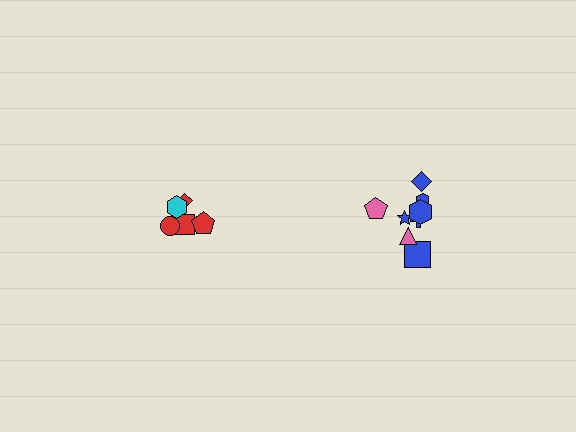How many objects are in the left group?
There are 5 objects.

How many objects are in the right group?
There are 8 objects.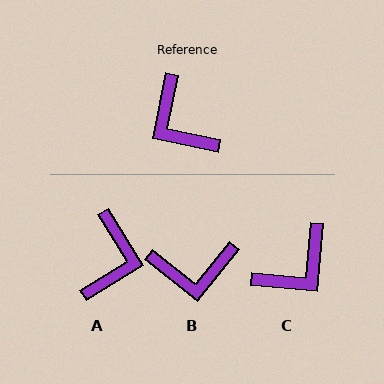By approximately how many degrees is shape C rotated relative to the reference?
Approximately 97 degrees counter-clockwise.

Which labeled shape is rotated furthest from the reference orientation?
A, about 134 degrees away.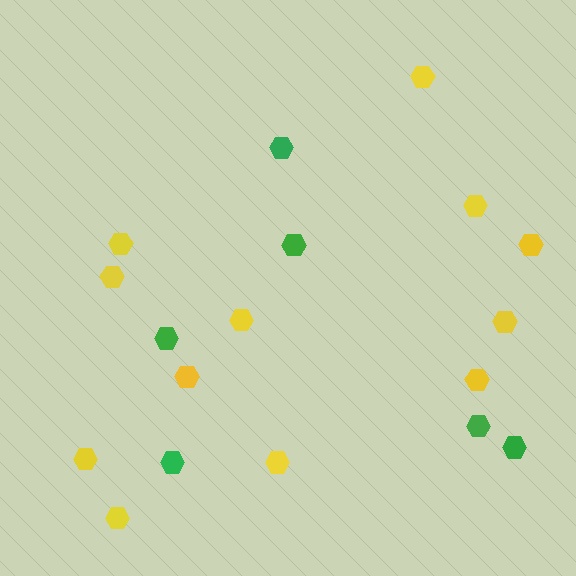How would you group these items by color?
There are 2 groups: one group of green hexagons (6) and one group of yellow hexagons (12).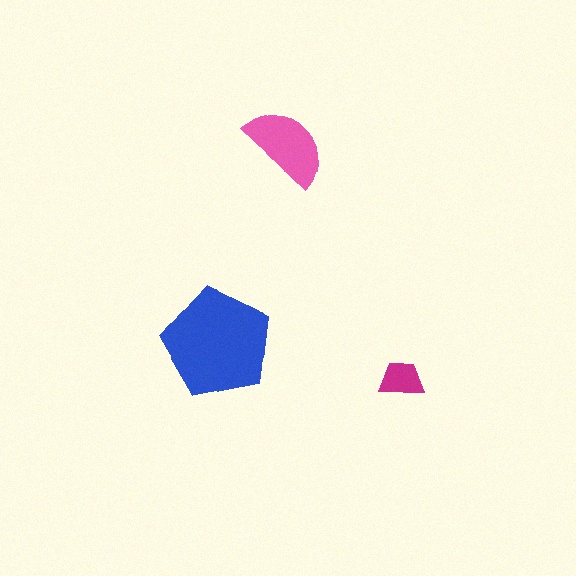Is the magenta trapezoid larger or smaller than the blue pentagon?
Smaller.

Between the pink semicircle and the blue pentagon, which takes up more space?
The blue pentagon.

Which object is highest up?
The pink semicircle is topmost.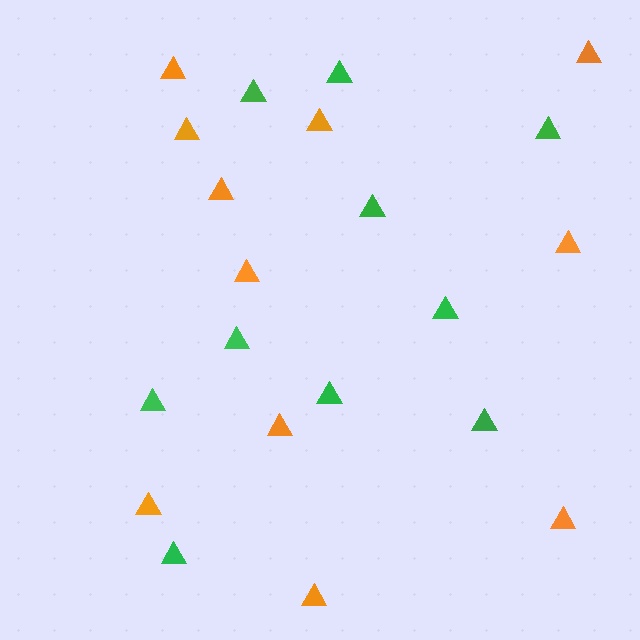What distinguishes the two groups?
There are 2 groups: one group of orange triangles (11) and one group of green triangles (10).